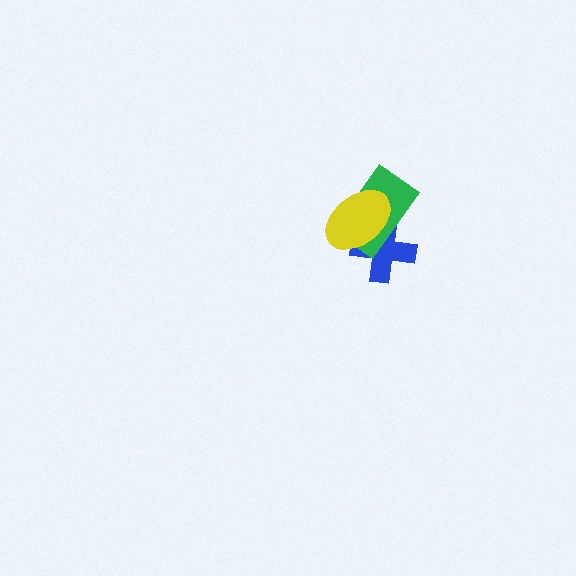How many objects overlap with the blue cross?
2 objects overlap with the blue cross.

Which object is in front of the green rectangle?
The yellow ellipse is in front of the green rectangle.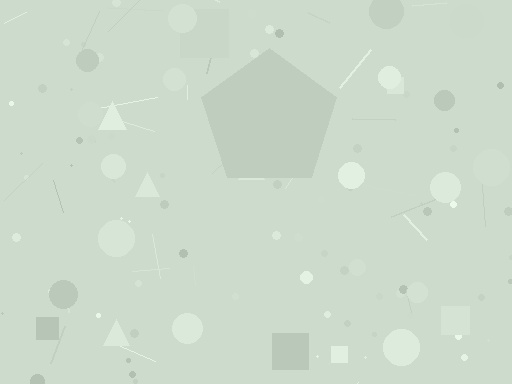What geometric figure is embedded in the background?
A pentagon is embedded in the background.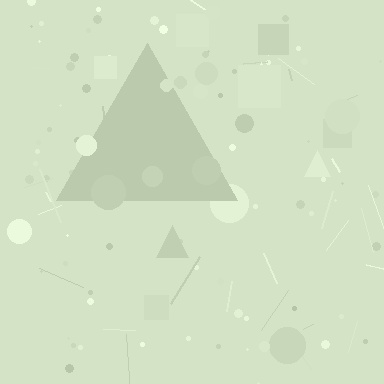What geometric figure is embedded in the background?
A triangle is embedded in the background.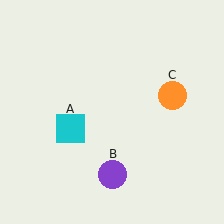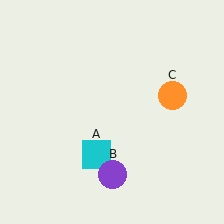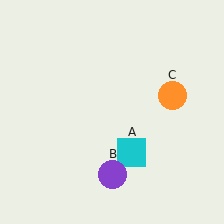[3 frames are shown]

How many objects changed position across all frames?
1 object changed position: cyan square (object A).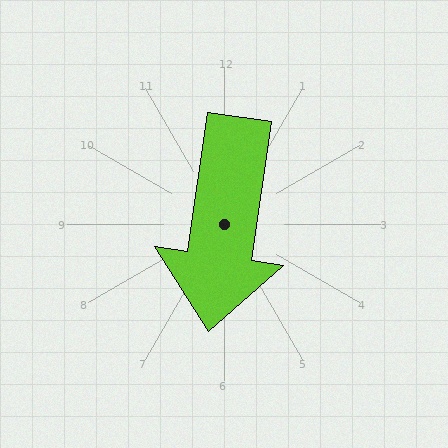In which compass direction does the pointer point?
South.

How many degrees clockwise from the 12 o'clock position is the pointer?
Approximately 188 degrees.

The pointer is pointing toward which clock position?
Roughly 6 o'clock.